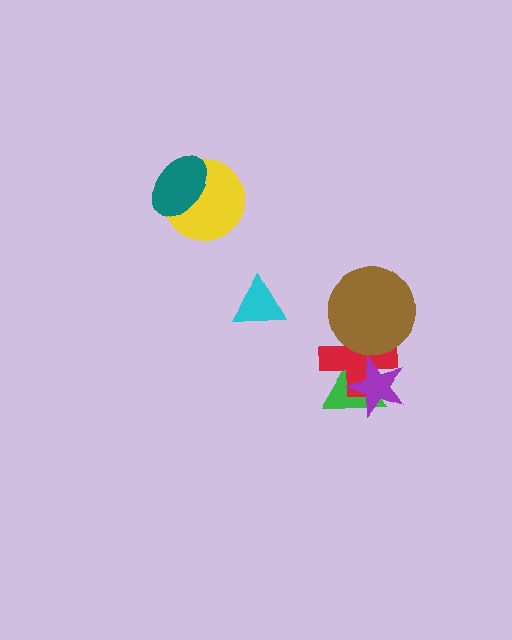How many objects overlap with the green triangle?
2 objects overlap with the green triangle.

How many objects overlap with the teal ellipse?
1 object overlaps with the teal ellipse.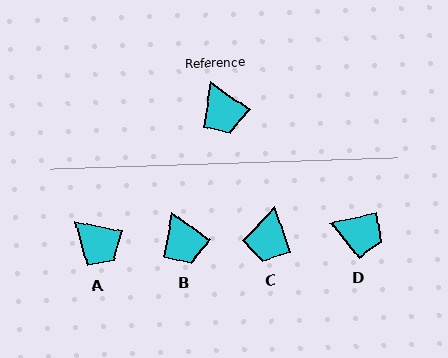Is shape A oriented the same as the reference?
No, it is off by about 24 degrees.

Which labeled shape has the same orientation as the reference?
B.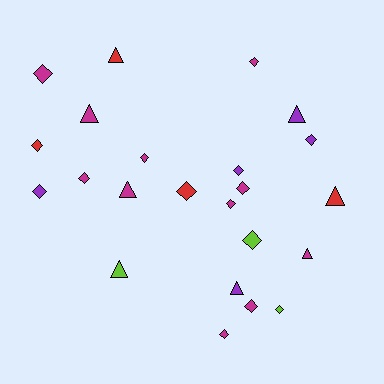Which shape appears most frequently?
Diamond, with 15 objects.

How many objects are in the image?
There are 23 objects.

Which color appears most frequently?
Magenta, with 11 objects.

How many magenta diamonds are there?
There are 8 magenta diamonds.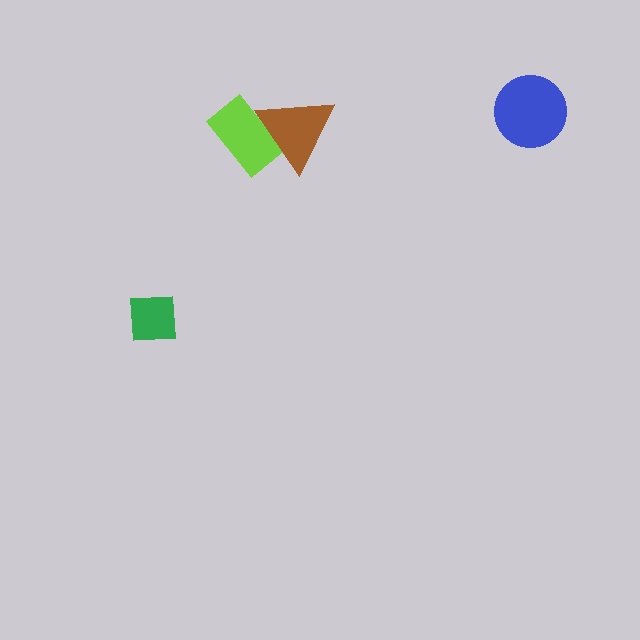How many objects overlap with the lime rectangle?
1 object overlaps with the lime rectangle.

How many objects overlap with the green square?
0 objects overlap with the green square.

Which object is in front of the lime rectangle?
The brown triangle is in front of the lime rectangle.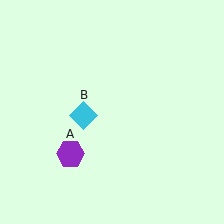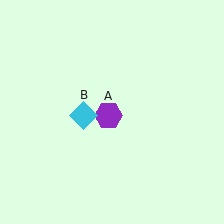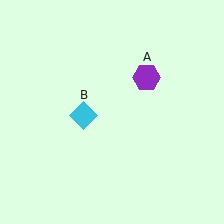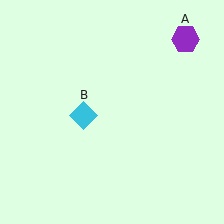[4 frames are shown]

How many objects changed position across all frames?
1 object changed position: purple hexagon (object A).